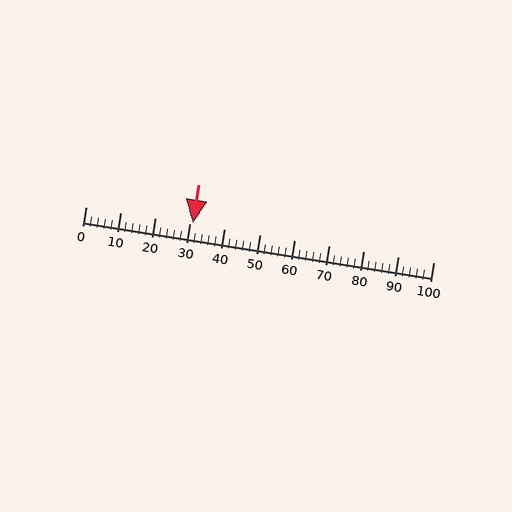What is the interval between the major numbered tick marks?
The major tick marks are spaced 10 units apart.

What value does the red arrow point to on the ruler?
The red arrow points to approximately 31.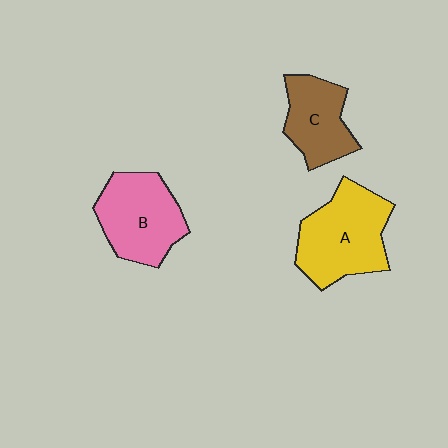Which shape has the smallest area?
Shape C (brown).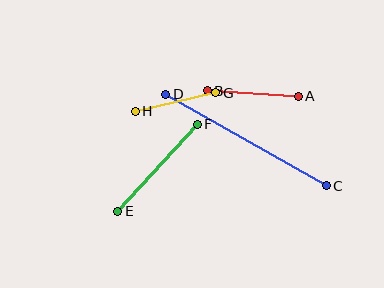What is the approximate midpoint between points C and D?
The midpoint is at approximately (246, 140) pixels.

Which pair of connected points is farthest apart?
Points C and D are farthest apart.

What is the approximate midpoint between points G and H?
The midpoint is at approximately (175, 102) pixels.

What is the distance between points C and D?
The distance is approximately 185 pixels.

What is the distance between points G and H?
The distance is approximately 82 pixels.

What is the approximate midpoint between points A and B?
The midpoint is at approximately (253, 93) pixels.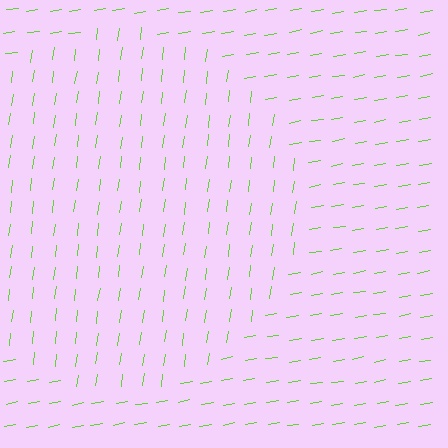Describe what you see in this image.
The image is filled with small lime line segments. A circle region in the image has lines oriented differently from the surrounding lines, creating a visible texture boundary.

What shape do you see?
I see a circle.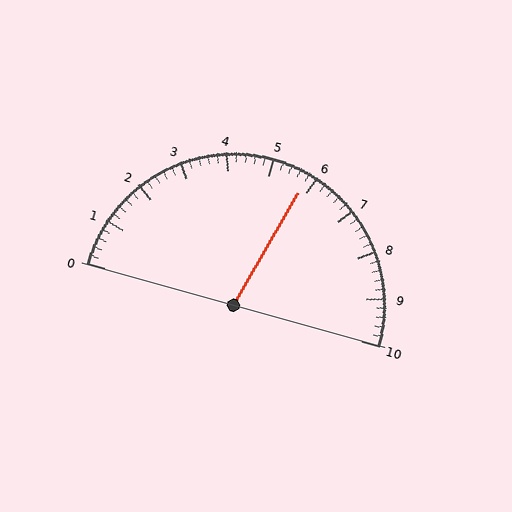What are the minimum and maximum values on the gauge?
The gauge ranges from 0 to 10.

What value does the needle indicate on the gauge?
The needle indicates approximately 5.8.